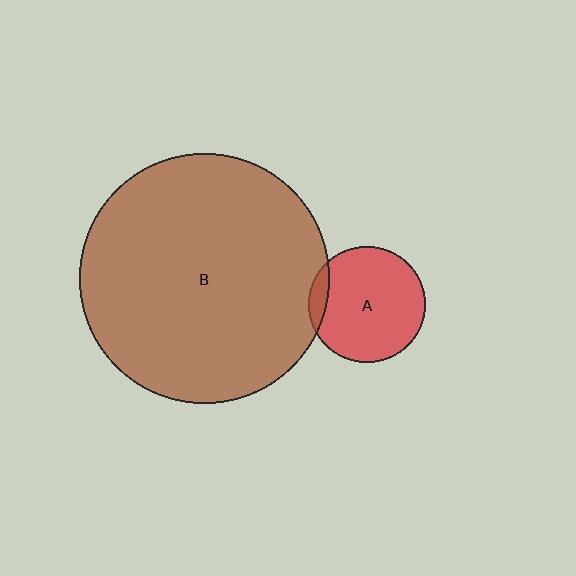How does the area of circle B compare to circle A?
Approximately 4.6 times.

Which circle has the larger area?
Circle B (brown).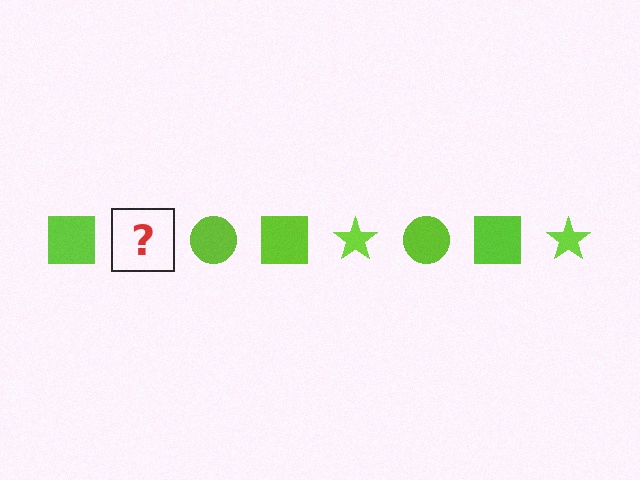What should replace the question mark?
The question mark should be replaced with a lime star.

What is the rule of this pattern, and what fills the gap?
The rule is that the pattern cycles through square, star, circle shapes in lime. The gap should be filled with a lime star.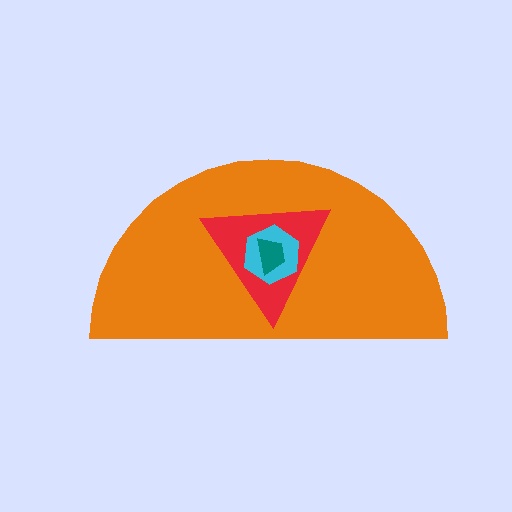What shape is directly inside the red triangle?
The cyan hexagon.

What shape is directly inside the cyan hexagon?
The teal trapezoid.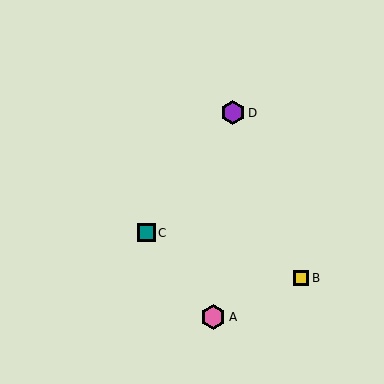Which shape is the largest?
The pink hexagon (labeled A) is the largest.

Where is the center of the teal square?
The center of the teal square is at (146, 233).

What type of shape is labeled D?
Shape D is a purple hexagon.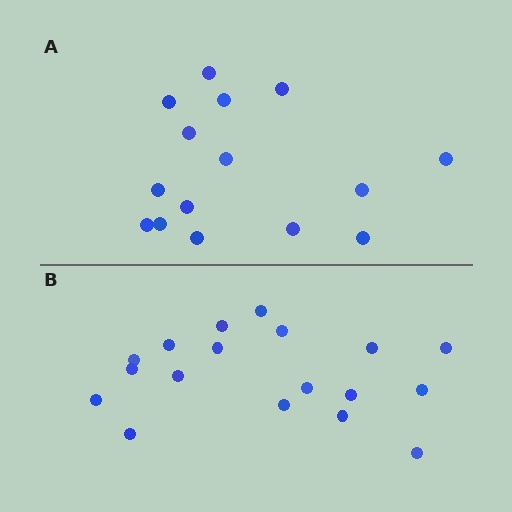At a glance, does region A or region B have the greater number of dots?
Region B (the bottom region) has more dots.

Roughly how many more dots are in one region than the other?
Region B has just a few more — roughly 2 or 3 more dots than region A.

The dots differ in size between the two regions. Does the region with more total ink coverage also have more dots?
No. Region A has more total ink coverage because its dots are larger, but region B actually contains more individual dots. Total area can be misleading — the number of items is what matters here.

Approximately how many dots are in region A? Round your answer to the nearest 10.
About 20 dots. (The exact count is 15, which rounds to 20.)